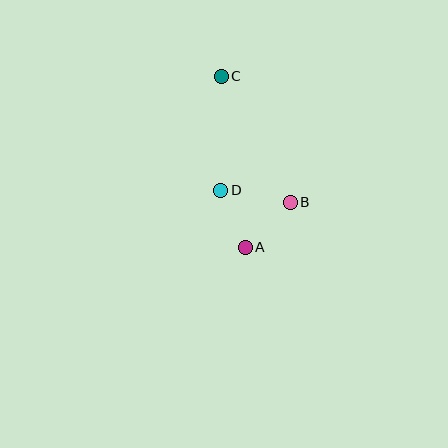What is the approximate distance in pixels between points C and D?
The distance between C and D is approximately 114 pixels.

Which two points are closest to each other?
Points A and D are closest to each other.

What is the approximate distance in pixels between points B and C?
The distance between B and C is approximately 144 pixels.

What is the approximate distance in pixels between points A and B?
The distance between A and B is approximately 63 pixels.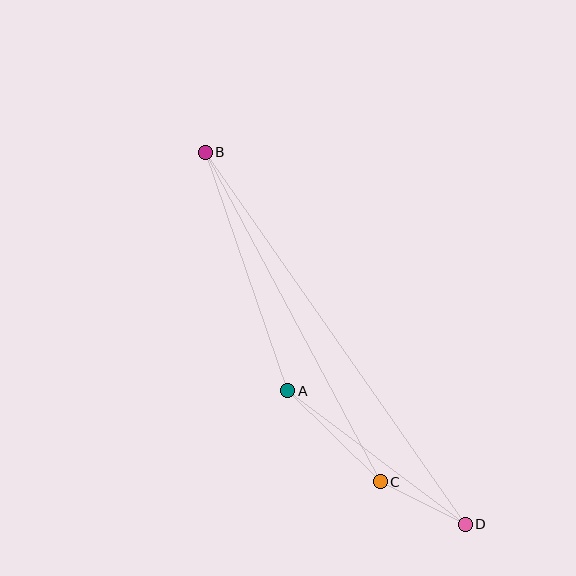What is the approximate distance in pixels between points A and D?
The distance between A and D is approximately 222 pixels.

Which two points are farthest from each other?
Points B and D are farthest from each other.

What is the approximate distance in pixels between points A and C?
The distance between A and C is approximately 130 pixels.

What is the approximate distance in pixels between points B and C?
The distance between B and C is approximately 373 pixels.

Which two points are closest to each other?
Points C and D are closest to each other.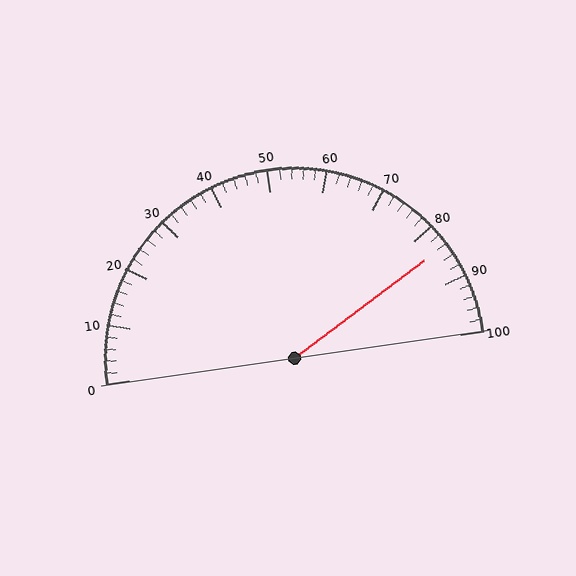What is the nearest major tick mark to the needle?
The nearest major tick mark is 80.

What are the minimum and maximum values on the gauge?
The gauge ranges from 0 to 100.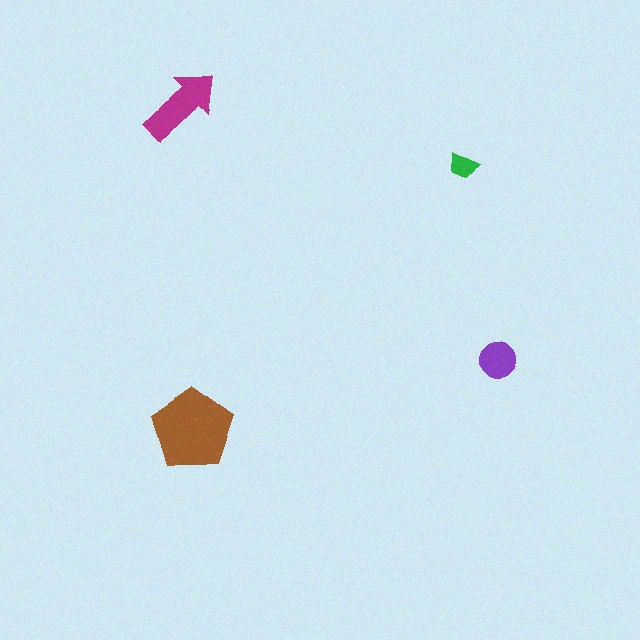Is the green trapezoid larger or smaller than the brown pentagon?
Smaller.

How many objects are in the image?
There are 4 objects in the image.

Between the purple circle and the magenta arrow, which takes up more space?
The magenta arrow.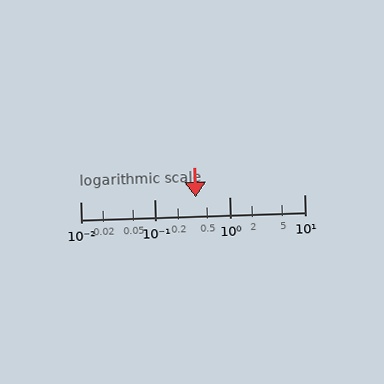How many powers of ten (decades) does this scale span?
The scale spans 3 decades, from 0.01 to 10.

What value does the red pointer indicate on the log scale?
The pointer indicates approximately 0.35.